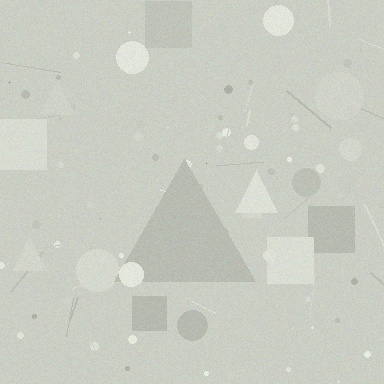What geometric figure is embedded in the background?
A triangle is embedded in the background.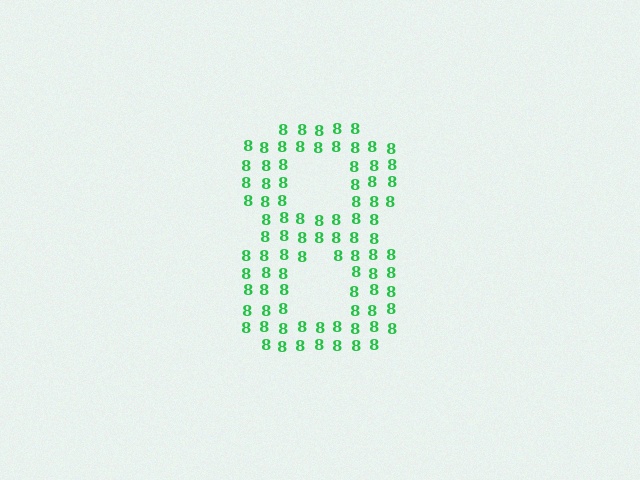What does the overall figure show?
The overall figure shows the digit 8.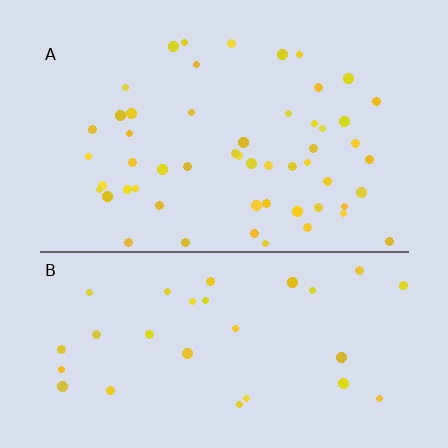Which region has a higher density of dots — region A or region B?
A (the top).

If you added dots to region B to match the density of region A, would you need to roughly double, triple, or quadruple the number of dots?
Approximately double.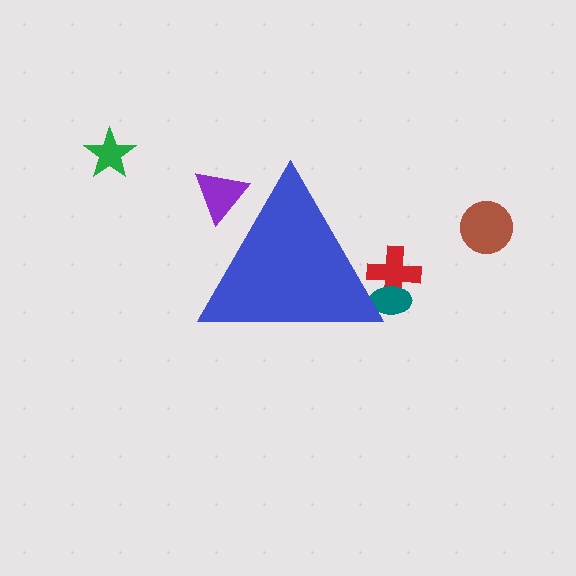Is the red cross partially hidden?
Yes, the red cross is partially hidden behind the blue triangle.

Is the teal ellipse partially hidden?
Yes, the teal ellipse is partially hidden behind the blue triangle.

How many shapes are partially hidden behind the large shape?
3 shapes are partially hidden.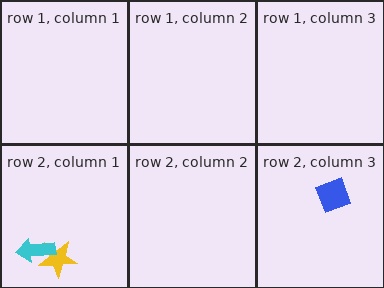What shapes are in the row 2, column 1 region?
The yellow star, the cyan arrow.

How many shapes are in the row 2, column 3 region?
1.